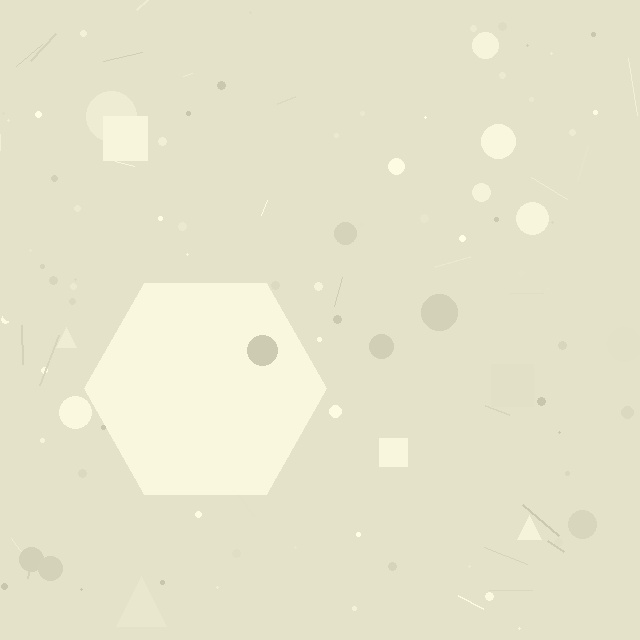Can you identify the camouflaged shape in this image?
The camouflaged shape is a hexagon.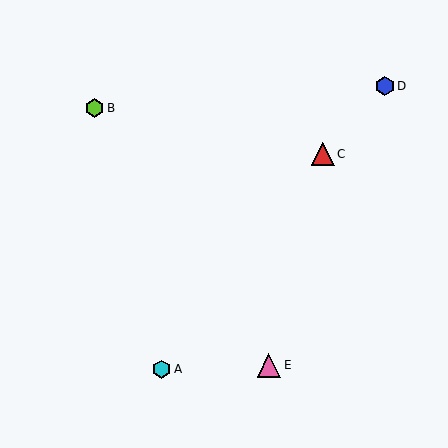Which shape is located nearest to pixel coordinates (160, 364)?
The cyan hexagon (labeled A) at (161, 369) is nearest to that location.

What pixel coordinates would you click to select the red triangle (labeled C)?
Click at (323, 154) to select the red triangle C.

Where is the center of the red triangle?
The center of the red triangle is at (323, 154).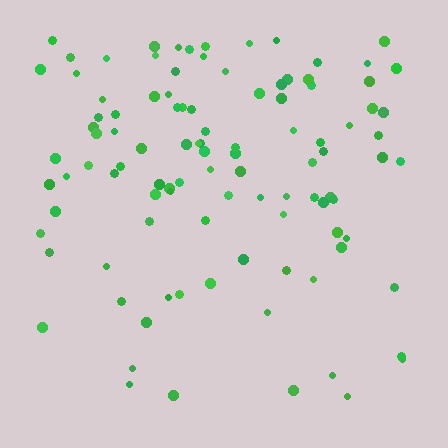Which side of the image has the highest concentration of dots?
The top.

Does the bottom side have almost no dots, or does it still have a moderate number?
Still a moderate number, just noticeably fewer than the top.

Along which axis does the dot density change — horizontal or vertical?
Vertical.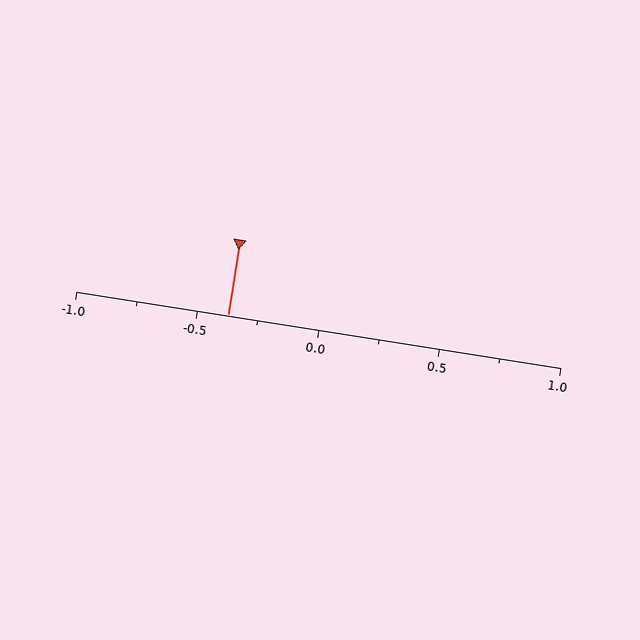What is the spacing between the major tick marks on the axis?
The major ticks are spaced 0.5 apart.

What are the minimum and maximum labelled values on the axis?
The axis runs from -1.0 to 1.0.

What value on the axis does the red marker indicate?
The marker indicates approximately -0.38.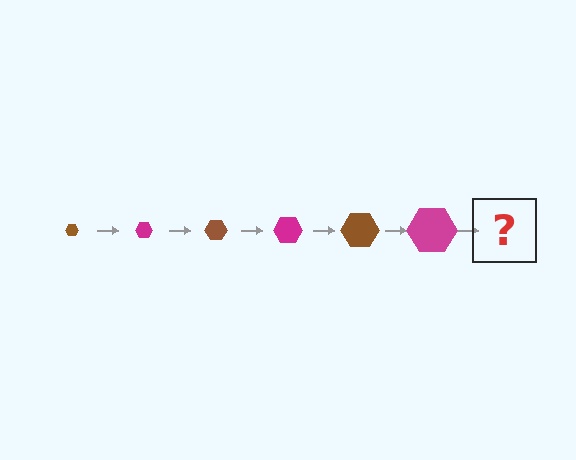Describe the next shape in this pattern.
It should be a brown hexagon, larger than the previous one.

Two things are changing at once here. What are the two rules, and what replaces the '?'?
The two rules are that the hexagon grows larger each step and the color cycles through brown and magenta. The '?' should be a brown hexagon, larger than the previous one.